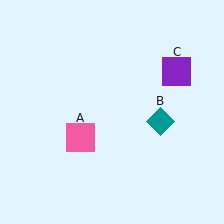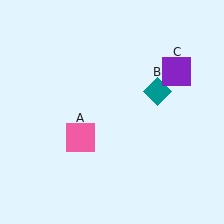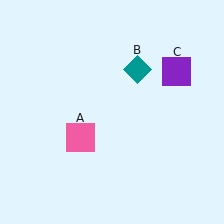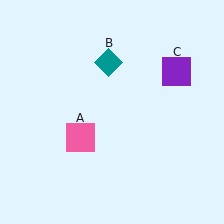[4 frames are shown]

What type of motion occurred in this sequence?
The teal diamond (object B) rotated counterclockwise around the center of the scene.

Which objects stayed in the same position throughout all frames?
Pink square (object A) and purple square (object C) remained stationary.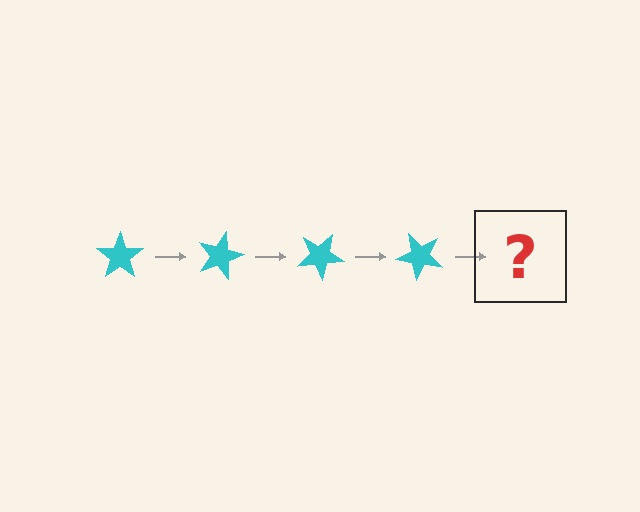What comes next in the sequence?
The next element should be a cyan star rotated 60 degrees.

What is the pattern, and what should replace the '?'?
The pattern is that the star rotates 15 degrees each step. The '?' should be a cyan star rotated 60 degrees.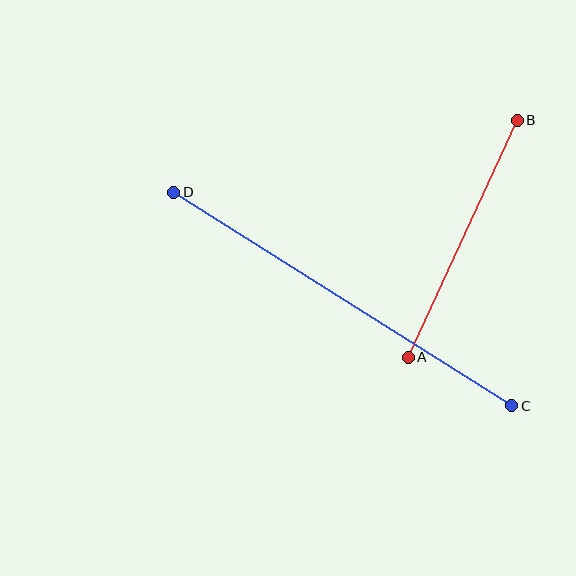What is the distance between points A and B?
The distance is approximately 261 pixels.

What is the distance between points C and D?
The distance is approximately 400 pixels.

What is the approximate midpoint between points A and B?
The midpoint is at approximately (463, 239) pixels.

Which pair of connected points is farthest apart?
Points C and D are farthest apart.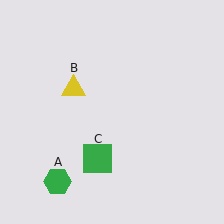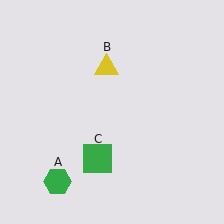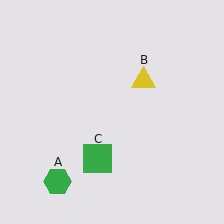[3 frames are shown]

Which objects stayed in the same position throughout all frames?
Green hexagon (object A) and green square (object C) remained stationary.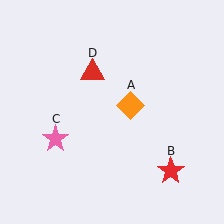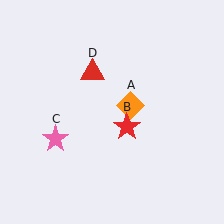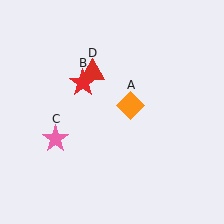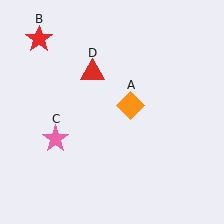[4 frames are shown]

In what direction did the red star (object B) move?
The red star (object B) moved up and to the left.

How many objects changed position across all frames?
1 object changed position: red star (object B).